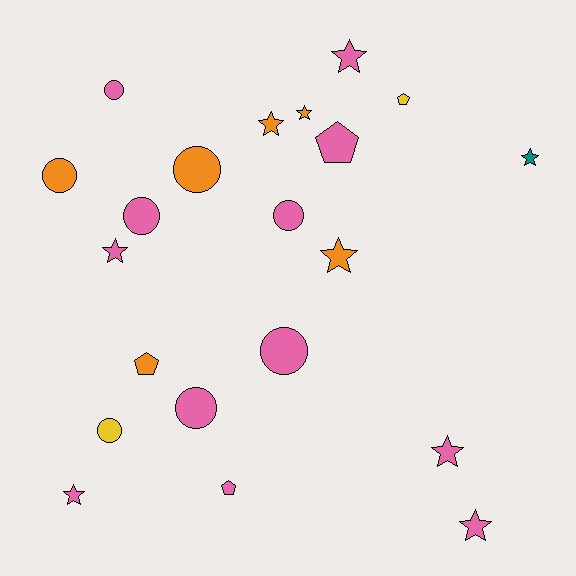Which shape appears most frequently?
Star, with 9 objects.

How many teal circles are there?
There are no teal circles.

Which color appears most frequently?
Pink, with 12 objects.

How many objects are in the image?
There are 21 objects.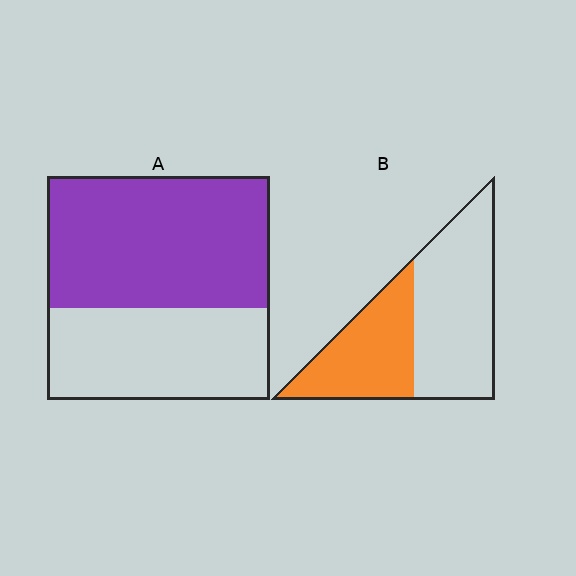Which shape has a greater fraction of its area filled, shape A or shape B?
Shape A.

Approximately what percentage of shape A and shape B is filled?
A is approximately 60% and B is approximately 40%.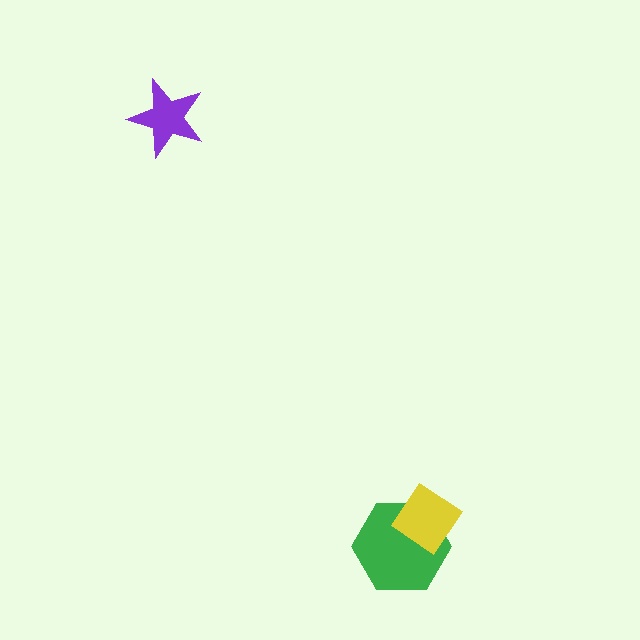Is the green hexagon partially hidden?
Yes, it is partially covered by another shape.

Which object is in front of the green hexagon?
The yellow diamond is in front of the green hexagon.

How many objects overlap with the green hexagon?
1 object overlaps with the green hexagon.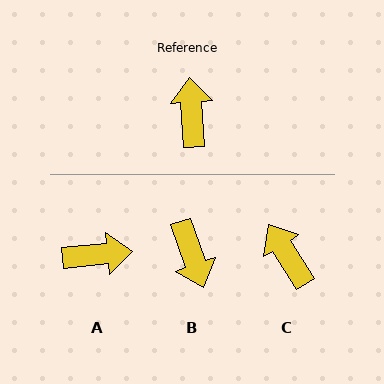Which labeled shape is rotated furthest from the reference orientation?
B, about 164 degrees away.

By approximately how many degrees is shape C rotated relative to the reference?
Approximately 28 degrees counter-clockwise.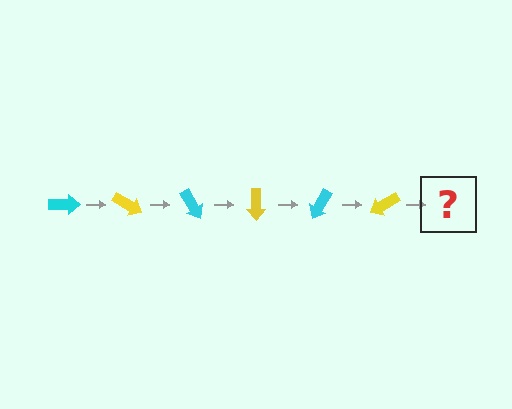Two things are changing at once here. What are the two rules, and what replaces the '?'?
The two rules are that it rotates 30 degrees each step and the color cycles through cyan and yellow. The '?' should be a cyan arrow, rotated 180 degrees from the start.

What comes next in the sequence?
The next element should be a cyan arrow, rotated 180 degrees from the start.